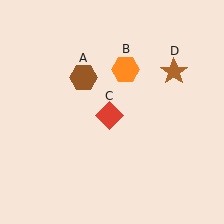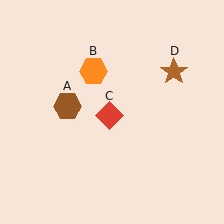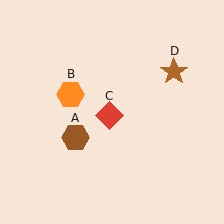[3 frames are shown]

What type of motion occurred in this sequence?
The brown hexagon (object A), orange hexagon (object B) rotated counterclockwise around the center of the scene.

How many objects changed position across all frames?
2 objects changed position: brown hexagon (object A), orange hexagon (object B).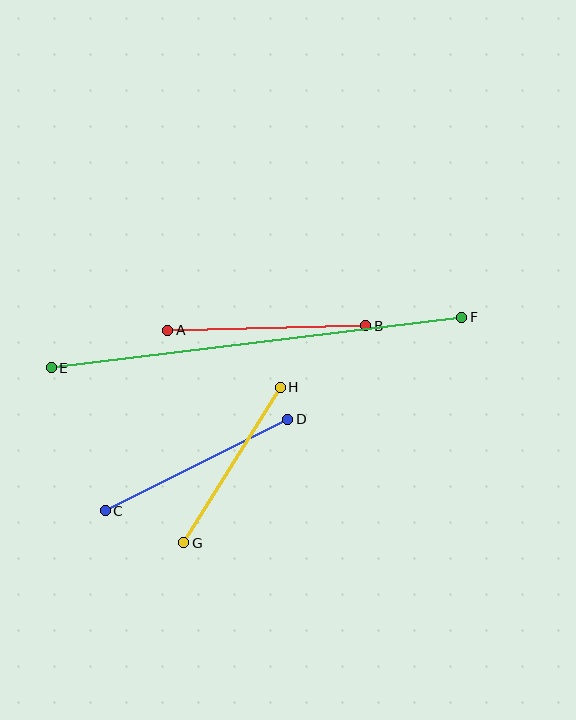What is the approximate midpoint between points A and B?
The midpoint is at approximately (267, 328) pixels.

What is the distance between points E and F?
The distance is approximately 413 pixels.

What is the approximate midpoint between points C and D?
The midpoint is at approximately (197, 465) pixels.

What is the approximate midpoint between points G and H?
The midpoint is at approximately (232, 465) pixels.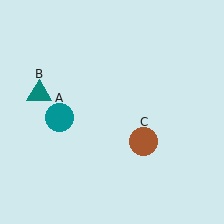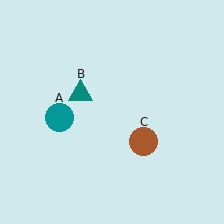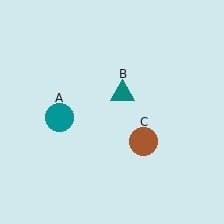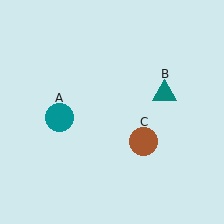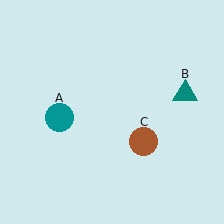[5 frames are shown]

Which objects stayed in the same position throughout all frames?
Teal circle (object A) and brown circle (object C) remained stationary.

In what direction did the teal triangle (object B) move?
The teal triangle (object B) moved right.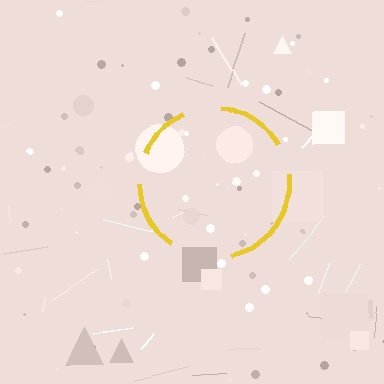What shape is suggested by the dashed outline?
The dashed outline suggests a circle.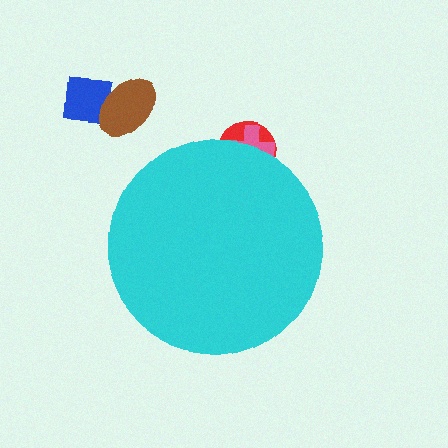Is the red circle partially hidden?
Yes, the red circle is partially hidden behind the cyan circle.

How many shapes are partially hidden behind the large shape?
2 shapes are partially hidden.